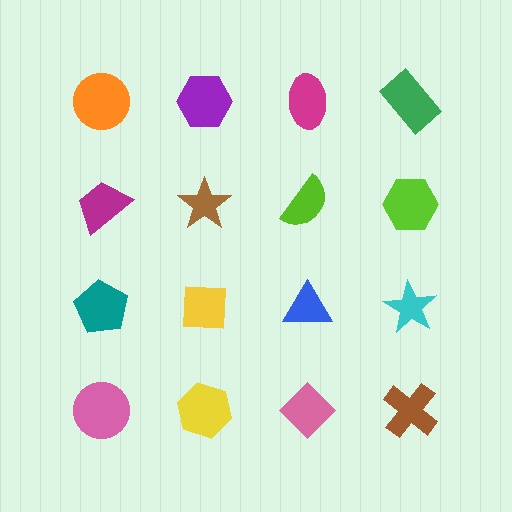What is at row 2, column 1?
A magenta trapezoid.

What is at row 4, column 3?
A pink diamond.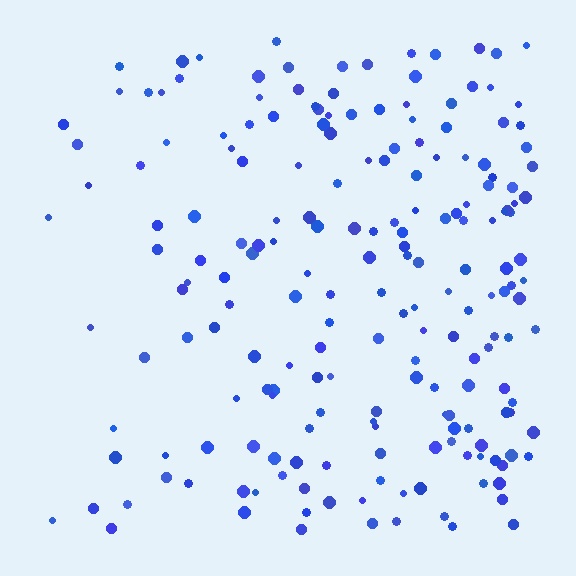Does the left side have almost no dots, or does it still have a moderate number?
Still a moderate number, just noticeably fewer than the right.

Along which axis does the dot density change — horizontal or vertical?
Horizontal.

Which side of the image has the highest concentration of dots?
The right.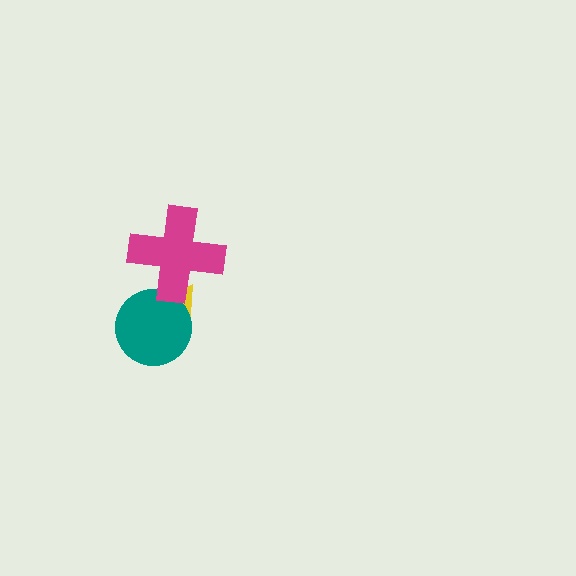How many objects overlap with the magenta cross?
2 objects overlap with the magenta cross.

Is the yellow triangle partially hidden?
Yes, it is partially covered by another shape.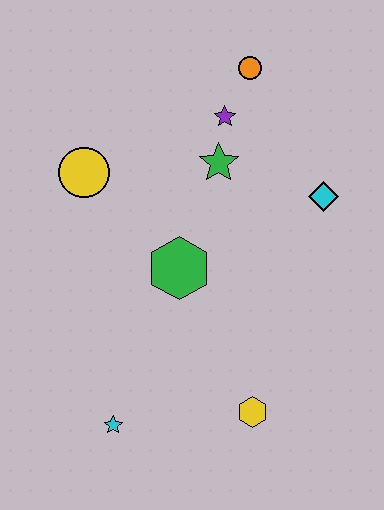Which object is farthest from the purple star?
The cyan star is farthest from the purple star.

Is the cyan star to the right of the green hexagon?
No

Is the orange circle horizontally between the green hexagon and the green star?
No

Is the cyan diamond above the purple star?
No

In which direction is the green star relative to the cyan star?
The green star is above the cyan star.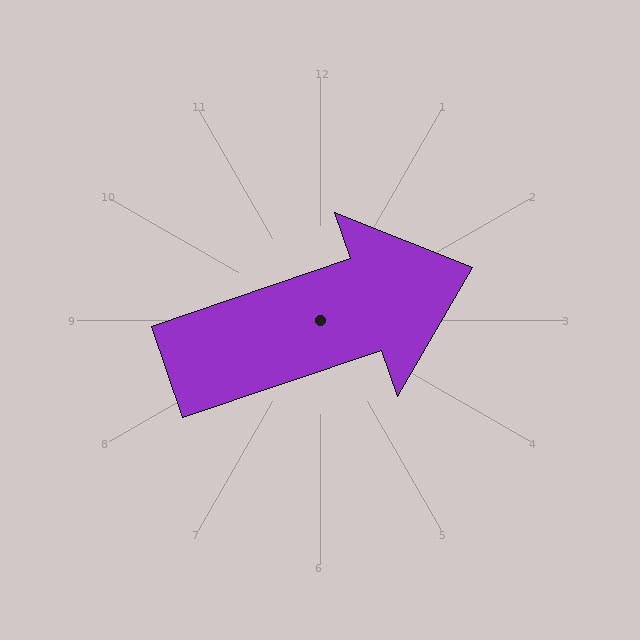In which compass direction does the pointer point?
East.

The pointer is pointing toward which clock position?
Roughly 2 o'clock.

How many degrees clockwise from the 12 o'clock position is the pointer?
Approximately 71 degrees.